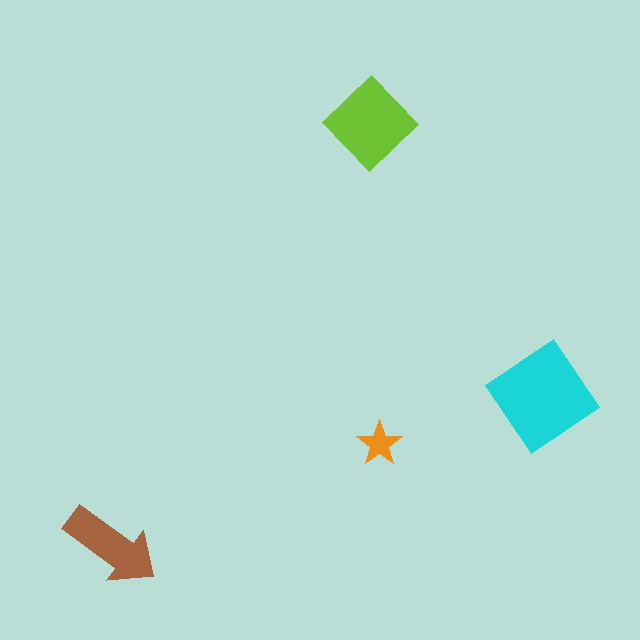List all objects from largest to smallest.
The cyan diamond, the lime diamond, the brown arrow, the orange star.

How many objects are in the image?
There are 4 objects in the image.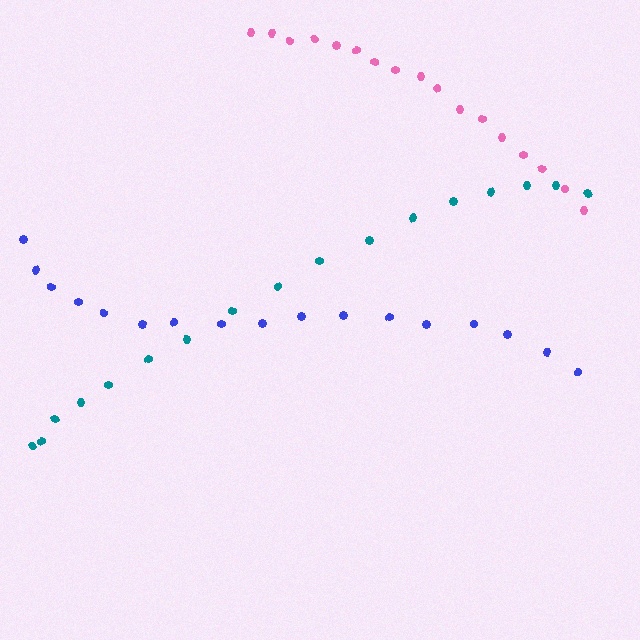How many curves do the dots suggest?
There are 3 distinct paths.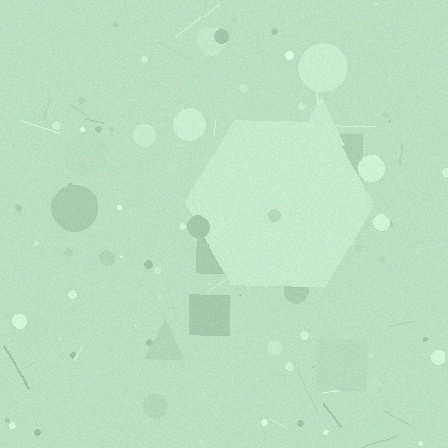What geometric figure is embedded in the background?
A hexagon is embedded in the background.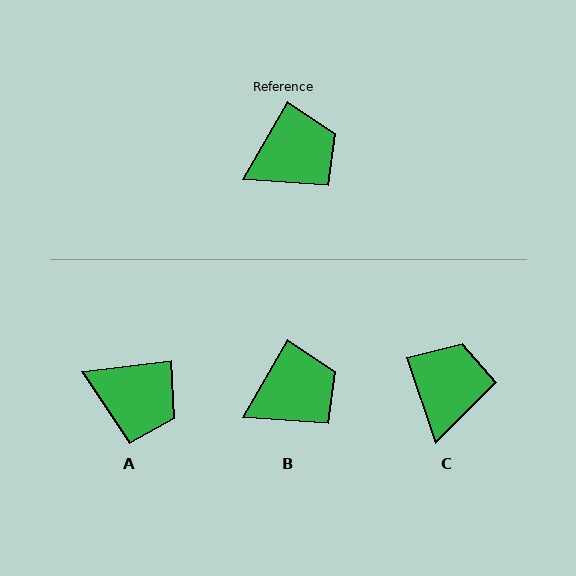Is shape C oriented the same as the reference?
No, it is off by about 49 degrees.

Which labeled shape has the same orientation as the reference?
B.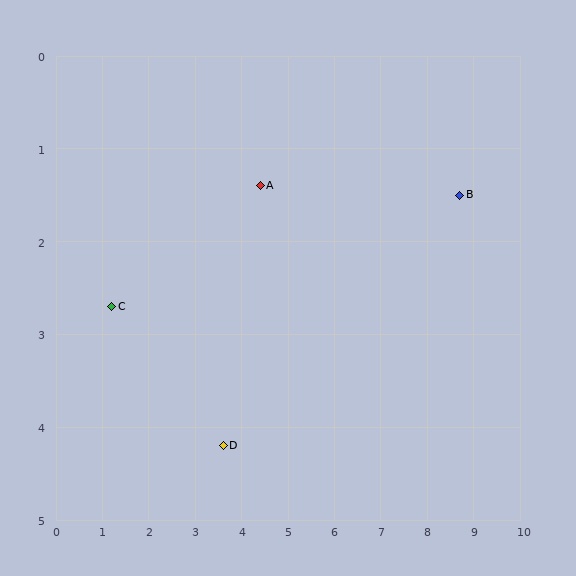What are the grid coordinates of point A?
Point A is at approximately (4.4, 1.4).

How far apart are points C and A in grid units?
Points C and A are about 3.5 grid units apart.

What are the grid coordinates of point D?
Point D is at approximately (3.6, 4.2).